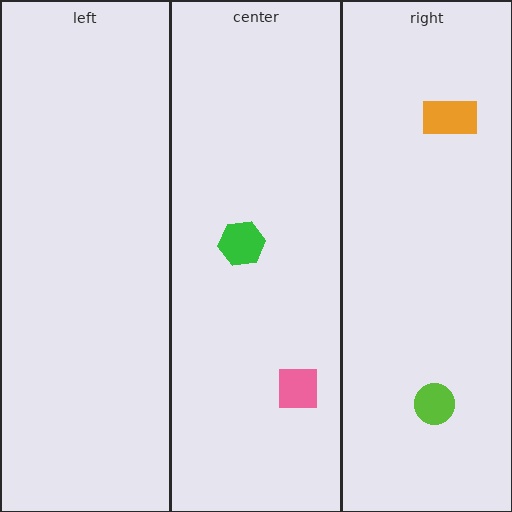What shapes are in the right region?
The orange rectangle, the lime circle.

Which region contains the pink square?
The center region.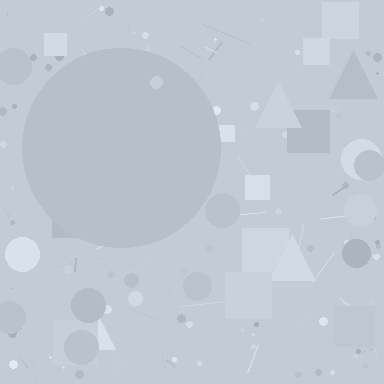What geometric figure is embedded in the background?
A circle is embedded in the background.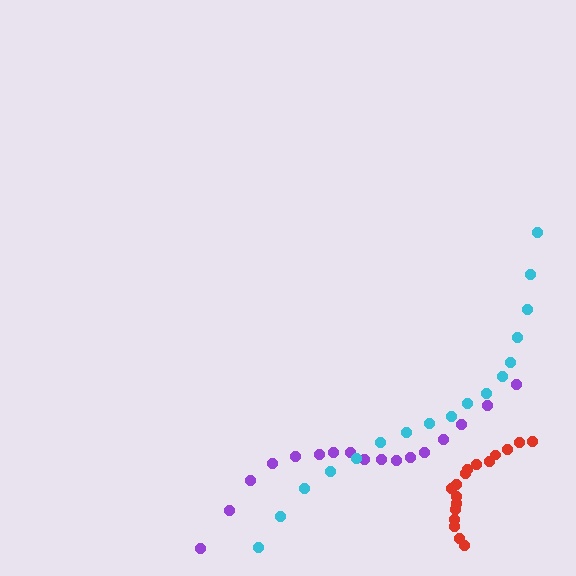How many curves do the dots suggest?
There are 3 distinct paths.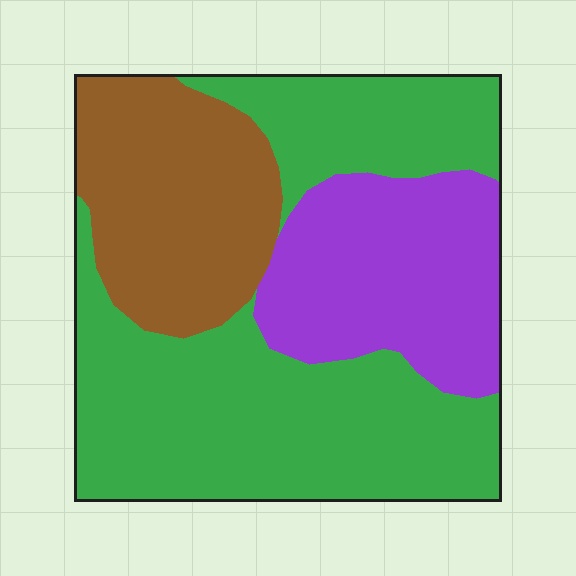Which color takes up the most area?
Green, at roughly 50%.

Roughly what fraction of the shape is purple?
Purple takes up about one quarter (1/4) of the shape.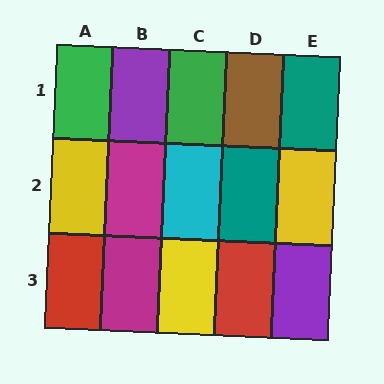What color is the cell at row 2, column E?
Yellow.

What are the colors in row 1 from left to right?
Green, purple, green, brown, teal.